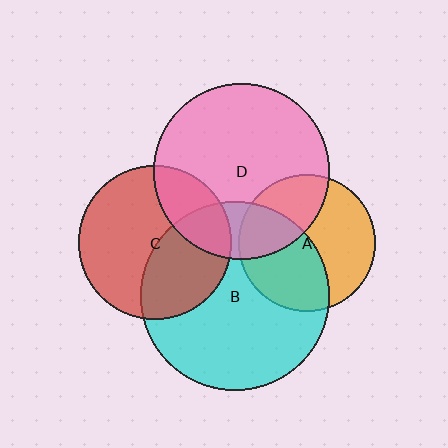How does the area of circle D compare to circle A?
Approximately 1.7 times.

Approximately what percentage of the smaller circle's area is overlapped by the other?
Approximately 45%.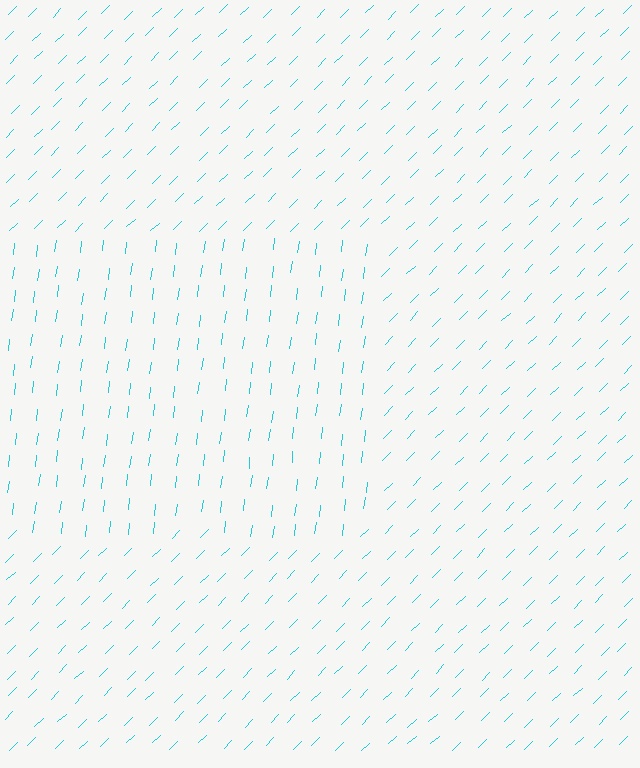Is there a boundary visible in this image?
Yes, there is a texture boundary formed by a change in line orientation.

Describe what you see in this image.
The image is filled with small cyan line segments. A rectangle region in the image has lines oriented differently from the surrounding lines, creating a visible texture boundary.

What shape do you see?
I see a rectangle.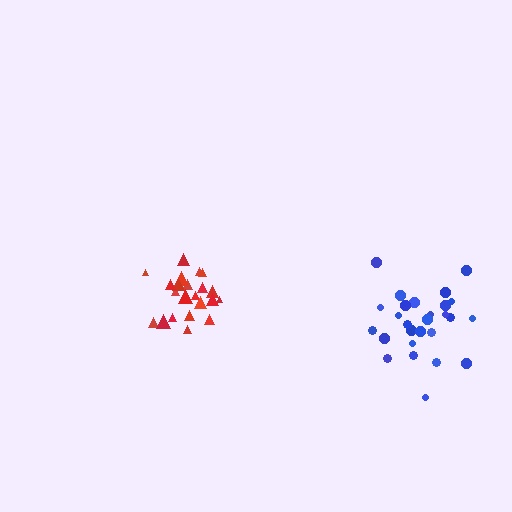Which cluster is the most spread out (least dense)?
Blue.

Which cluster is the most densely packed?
Red.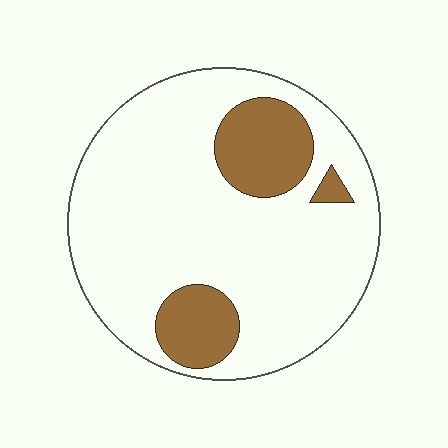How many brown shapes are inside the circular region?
3.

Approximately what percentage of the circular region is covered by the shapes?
Approximately 20%.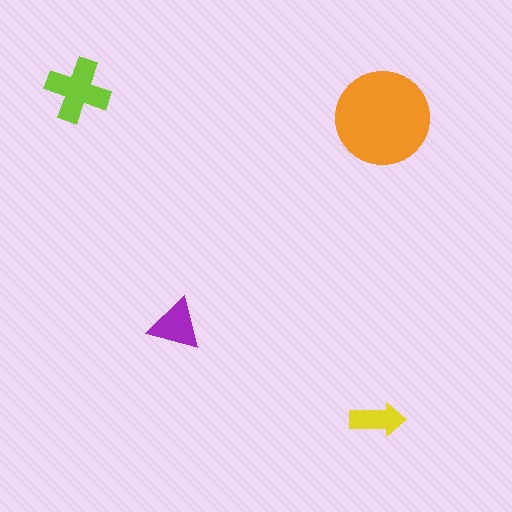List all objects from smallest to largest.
The yellow arrow, the purple triangle, the lime cross, the orange circle.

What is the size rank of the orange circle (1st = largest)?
1st.